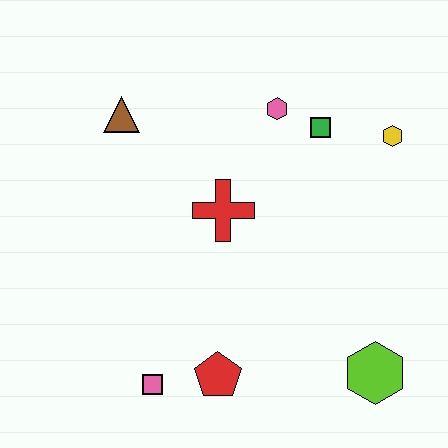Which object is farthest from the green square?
The pink square is farthest from the green square.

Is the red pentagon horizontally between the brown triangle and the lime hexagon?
Yes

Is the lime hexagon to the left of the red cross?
No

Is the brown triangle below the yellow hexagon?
No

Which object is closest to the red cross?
The pink hexagon is closest to the red cross.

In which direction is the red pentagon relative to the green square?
The red pentagon is below the green square.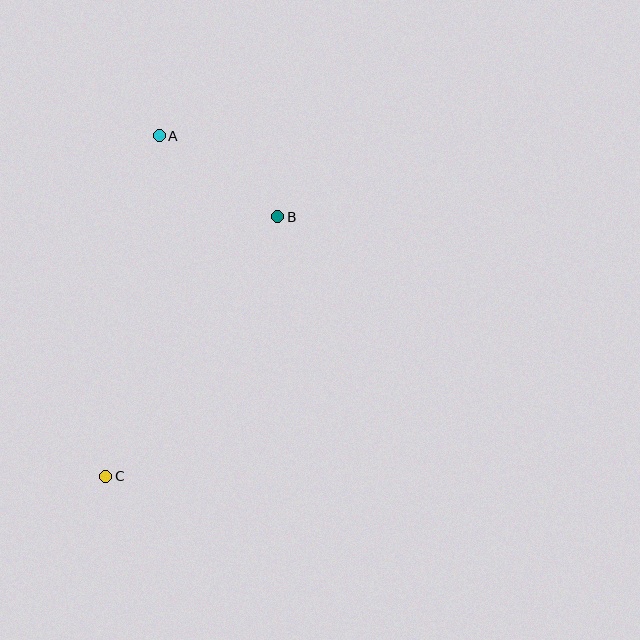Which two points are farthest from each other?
Points A and C are farthest from each other.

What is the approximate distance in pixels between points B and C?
The distance between B and C is approximately 312 pixels.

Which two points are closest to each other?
Points A and B are closest to each other.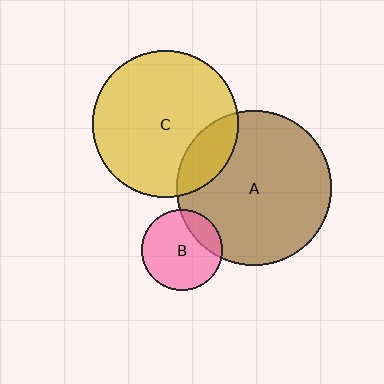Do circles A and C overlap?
Yes.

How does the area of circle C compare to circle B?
Approximately 3.2 times.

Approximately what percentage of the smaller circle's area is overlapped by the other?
Approximately 20%.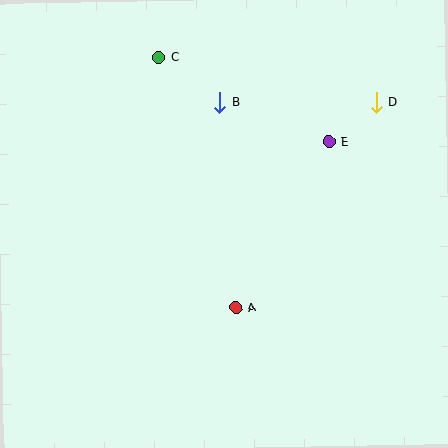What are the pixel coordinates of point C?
Point C is at (159, 58).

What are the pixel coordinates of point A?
Point A is at (236, 307).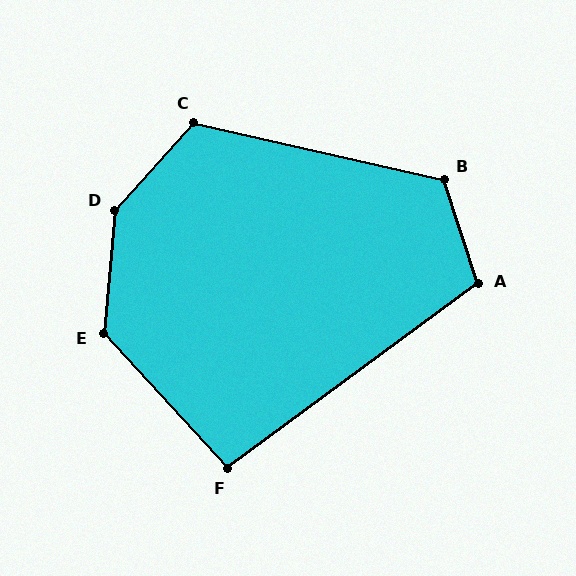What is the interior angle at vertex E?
Approximately 132 degrees (obtuse).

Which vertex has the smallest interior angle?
F, at approximately 96 degrees.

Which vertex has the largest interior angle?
D, at approximately 143 degrees.